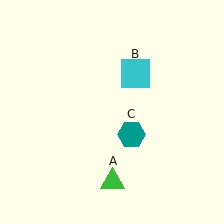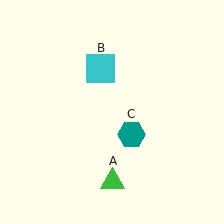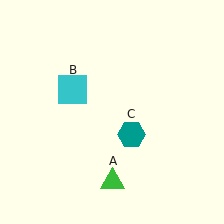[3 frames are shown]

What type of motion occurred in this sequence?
The cyan square (object B) rotated counterclockwise around the center of the scene.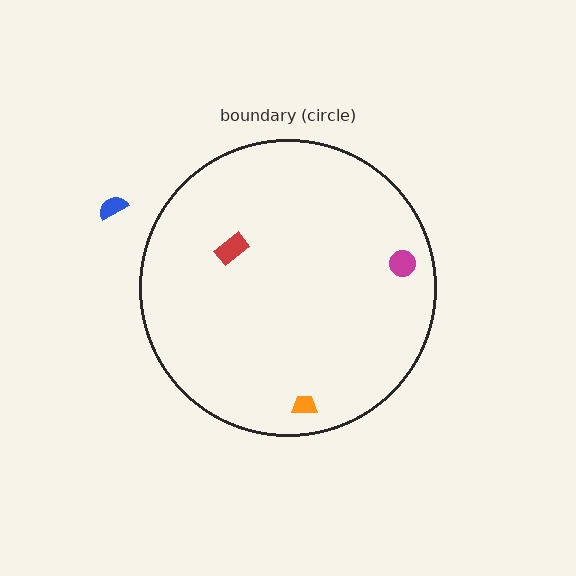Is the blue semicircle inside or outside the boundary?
Outside.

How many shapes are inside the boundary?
3 inside, 1 outside.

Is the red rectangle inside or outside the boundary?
Inside.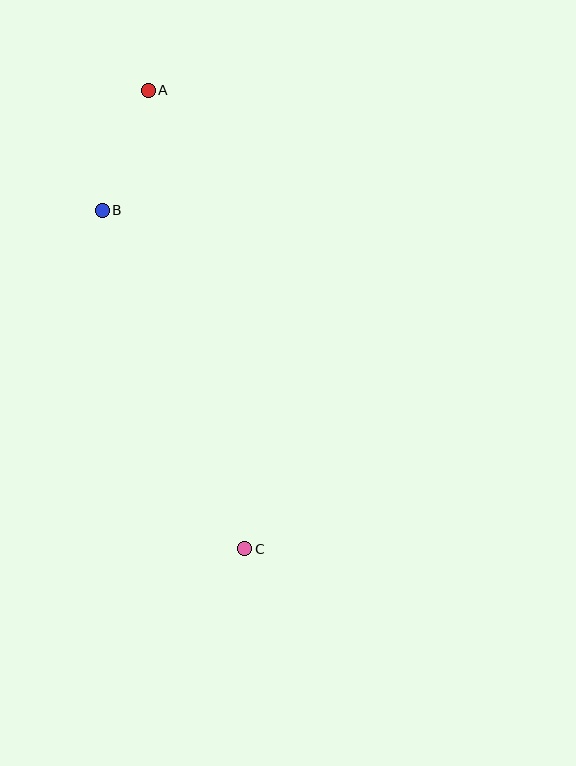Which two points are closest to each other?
Points A and B are closest to each other.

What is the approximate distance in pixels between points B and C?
The distance between B and C is approximately 367 pixels.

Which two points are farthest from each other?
Points A and C are farthest from each other.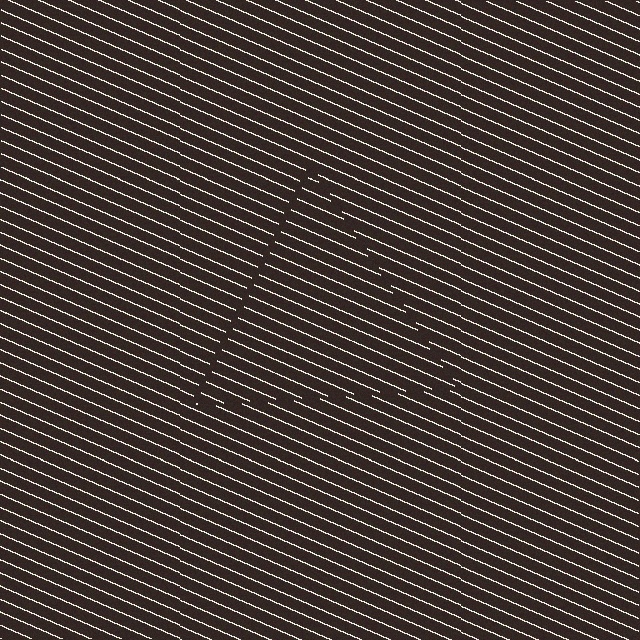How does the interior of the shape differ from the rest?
The interior of the shape contains the same grating, shifted by half a period — the contour is defined by the phase discontinuity where line-ends from the inner and outer gratings abut.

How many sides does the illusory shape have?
3 sides — the line-ends trace a triangle.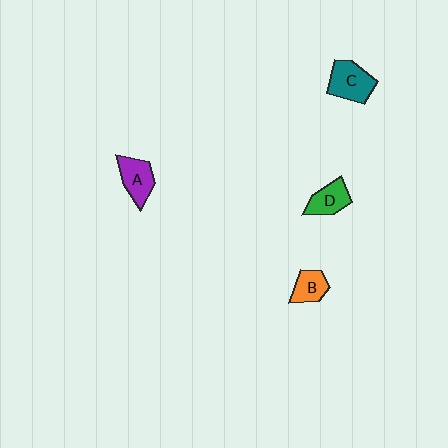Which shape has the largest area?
Shape C (teal).